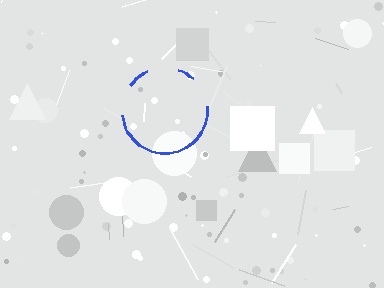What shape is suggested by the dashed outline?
The dashed outline suggests a circle.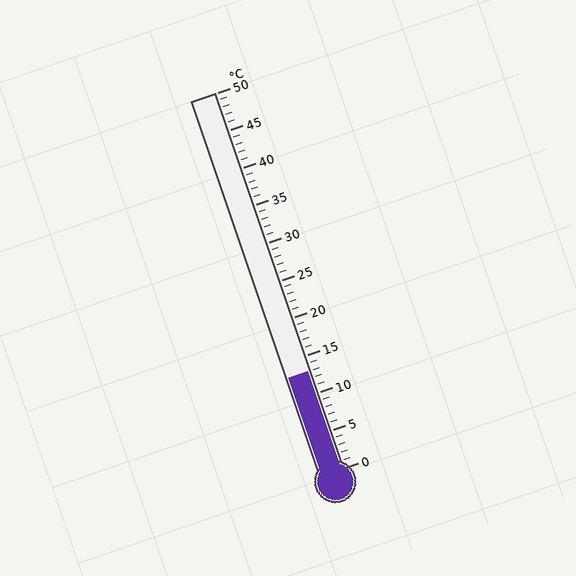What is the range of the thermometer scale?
The thermometer scale ranges from 0°C to 50°C.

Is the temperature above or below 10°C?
The temperature is above 10°C.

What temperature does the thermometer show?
The thermometer shows approximately 13°C.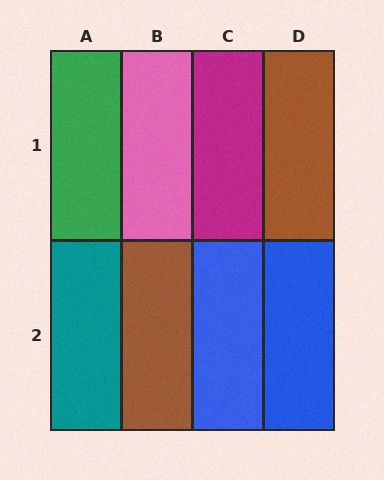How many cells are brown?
2 cells are brown.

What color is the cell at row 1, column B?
Pink.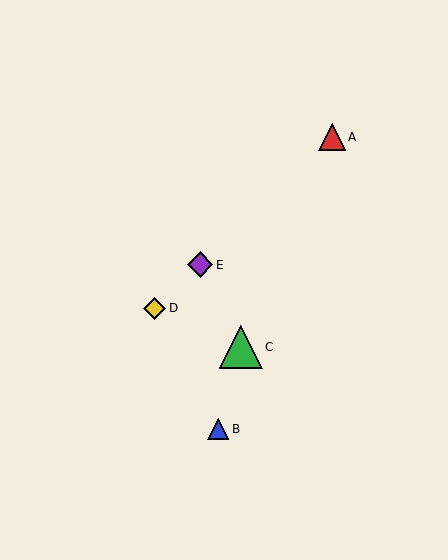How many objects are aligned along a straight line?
3 objects (A, D, E) are aligned along a straight line.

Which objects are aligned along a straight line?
Objects A, D, E are aligned along a straight line.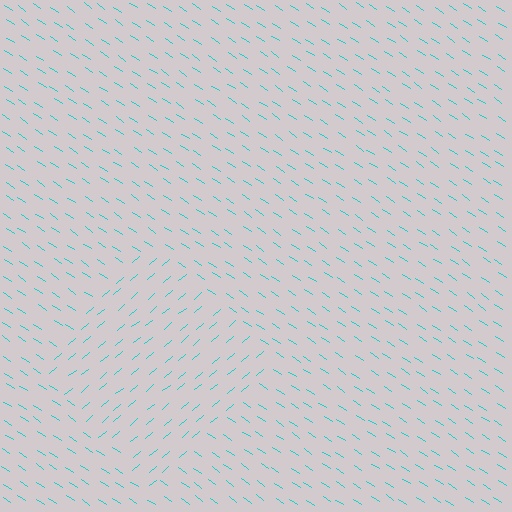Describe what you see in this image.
The image is filled with small cyan line segments. A diamond region in the image has lines oriented differently from the surrounding lines, creating a visible texture boundary.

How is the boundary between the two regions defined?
The boundary is defined purely by a change in line orientation (approximately 74 degrees difference). All lines are the same color and thickness.